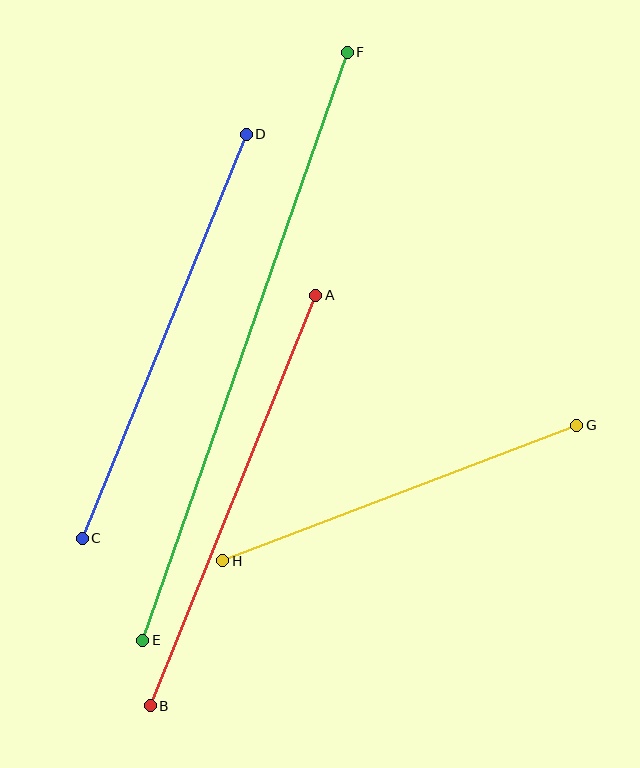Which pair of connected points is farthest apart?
Points E and F are farthest apart.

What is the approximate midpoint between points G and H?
The midpoint is at approximately (400, 493) pixels.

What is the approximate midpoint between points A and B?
The midpoint is at approximately (233, 501) pixels.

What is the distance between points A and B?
The distance is approximately 443 pixels.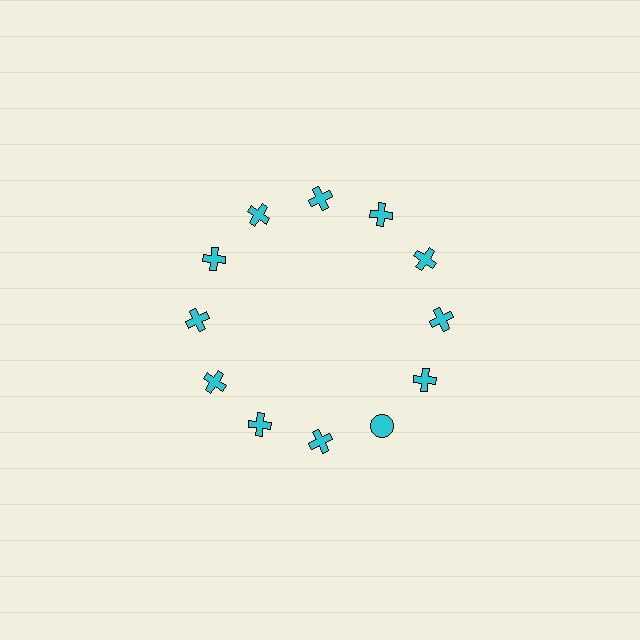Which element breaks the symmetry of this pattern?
The cyan circle at roughly the 5 o'clock position breaks the symmetry. All other shapes are cyan crosses.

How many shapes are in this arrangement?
There are 12 shapes arranged in a ring pattern.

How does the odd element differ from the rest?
It has a different shape: circle instead of cross.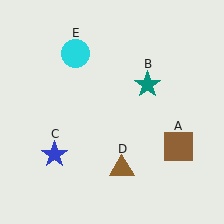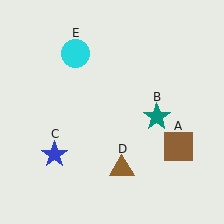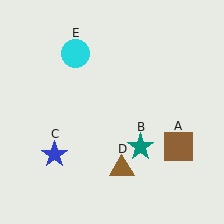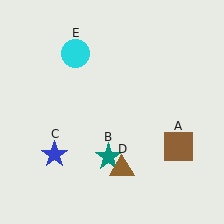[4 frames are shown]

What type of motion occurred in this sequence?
The teal star (object B) rotated clockwise around the center of the scene.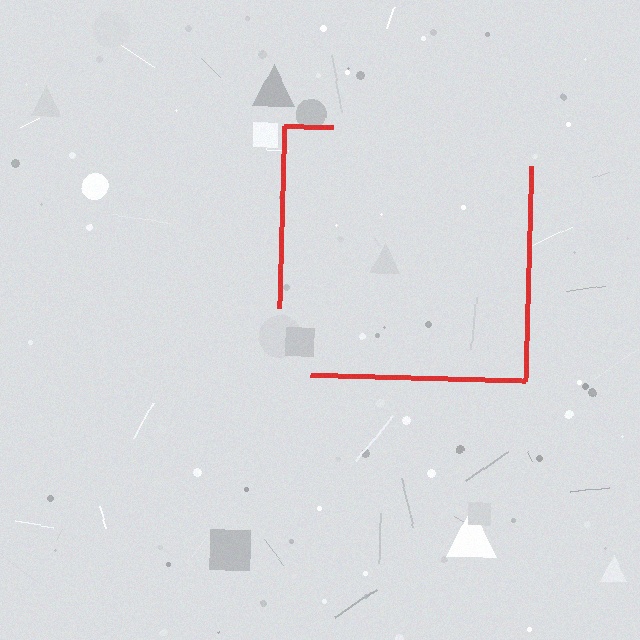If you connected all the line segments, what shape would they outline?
They would outline a square.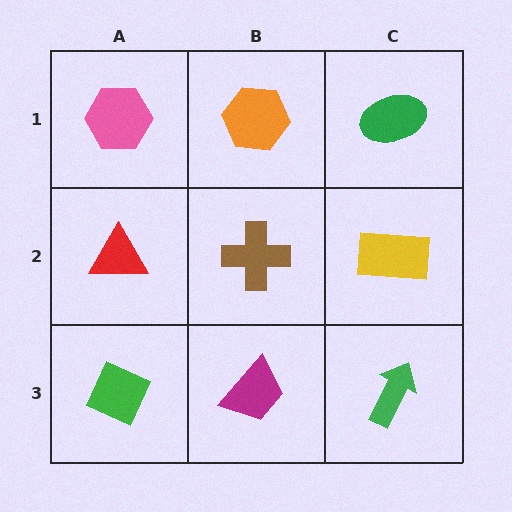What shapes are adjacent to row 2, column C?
A green ellipse (row 1, column C), a green arrow (row 3, column C), a brown cross (row 2, column B).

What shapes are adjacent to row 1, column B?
A brown cross (row 2, column B), a pink hexagon (row 1, column A), a green ellipse (row 1, column C).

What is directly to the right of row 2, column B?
A yellow rectangle.